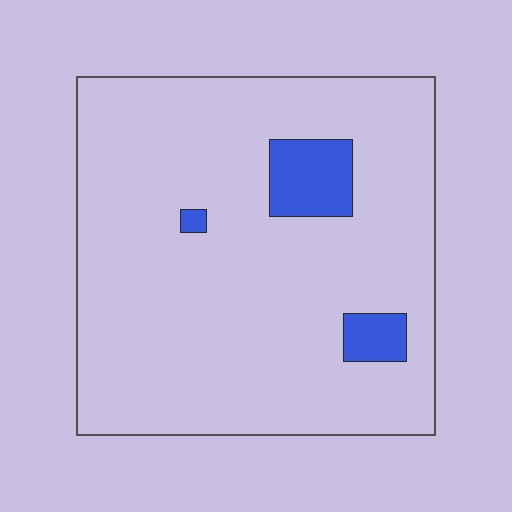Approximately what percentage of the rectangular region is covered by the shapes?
Approximately 10%.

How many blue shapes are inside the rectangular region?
3.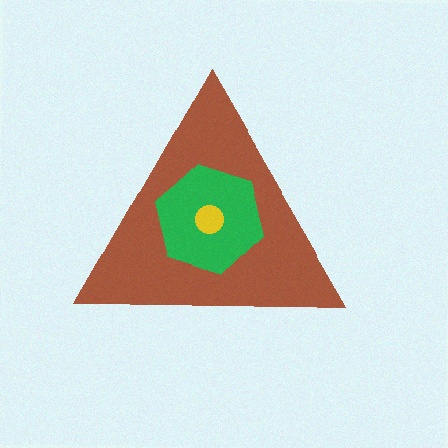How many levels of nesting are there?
3.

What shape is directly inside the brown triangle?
The green hexagon.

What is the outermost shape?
The brown triangle.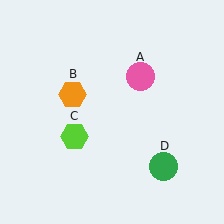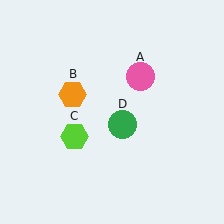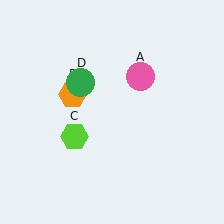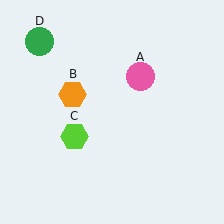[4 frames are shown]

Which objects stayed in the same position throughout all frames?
Pink circle (object A) and orange hexagon (object B) and lime hexagon (object C) remained stationary.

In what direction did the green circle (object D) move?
The green circle (object D) moved up and to the left.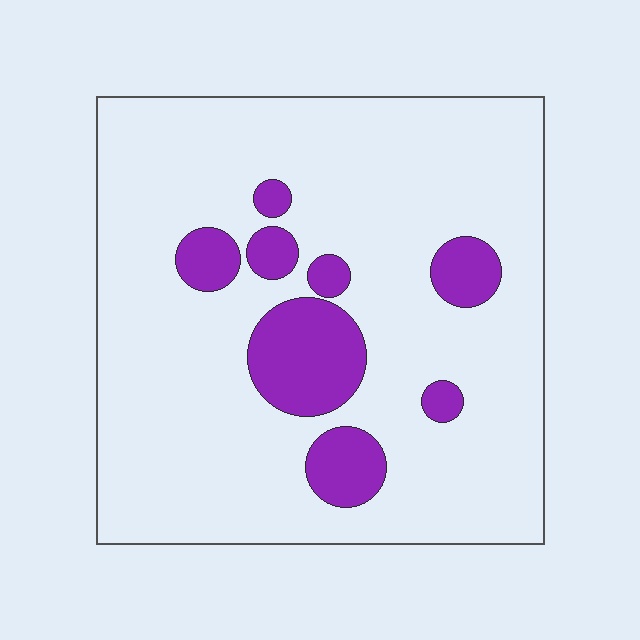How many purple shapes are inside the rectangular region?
8.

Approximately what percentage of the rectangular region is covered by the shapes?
Approximately 15%.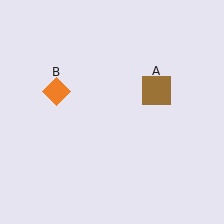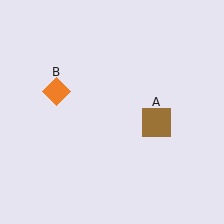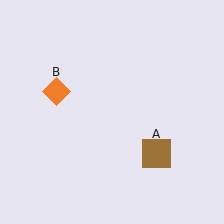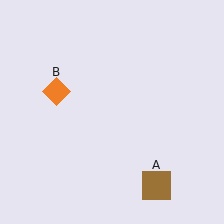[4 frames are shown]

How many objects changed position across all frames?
1 object changed position: brown square (object A).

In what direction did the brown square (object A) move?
The brown square (object A) moved down.